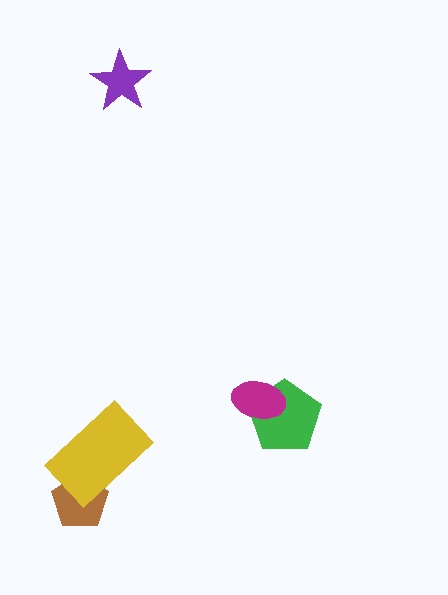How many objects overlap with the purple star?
0 objects overlap with the purple star.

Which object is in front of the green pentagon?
The magenta ellipse is in front of the green pentagon.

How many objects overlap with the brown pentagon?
1 object overlaps with the brown pentagon.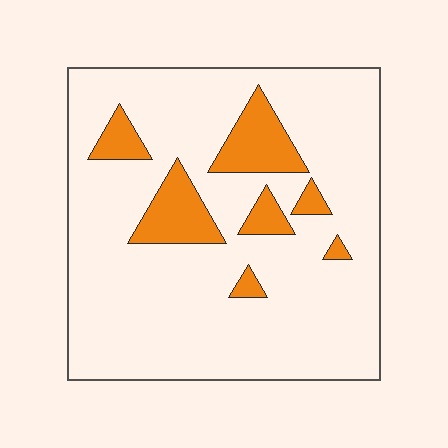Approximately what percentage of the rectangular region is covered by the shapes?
Approximately 15%.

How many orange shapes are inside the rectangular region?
7.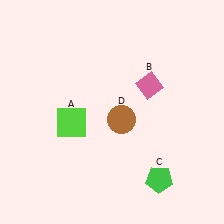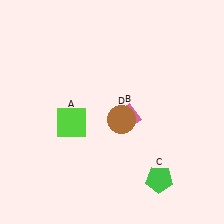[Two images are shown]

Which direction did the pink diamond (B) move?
The pink diamond (B) moved down.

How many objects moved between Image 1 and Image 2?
1 object moved between the two images.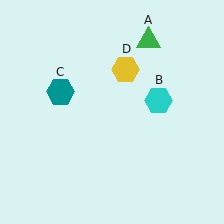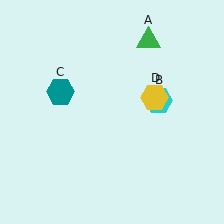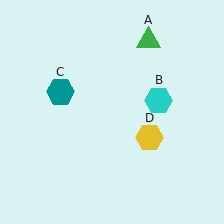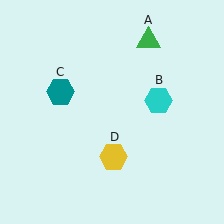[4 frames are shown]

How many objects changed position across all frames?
1 object changed position: yellow hexagon (object D).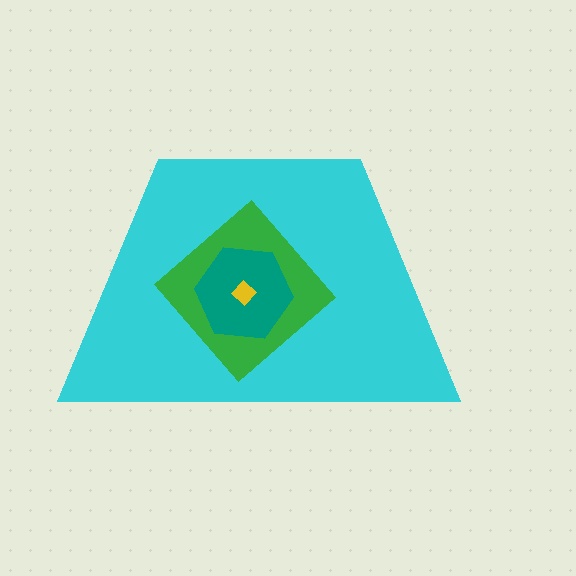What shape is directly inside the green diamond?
The teal hexagon.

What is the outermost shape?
The cyan trapezoid.